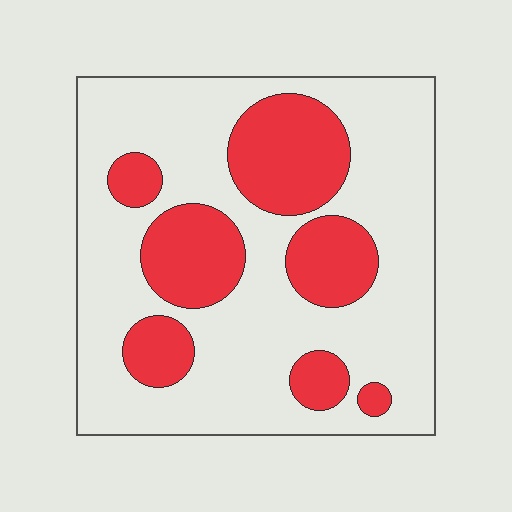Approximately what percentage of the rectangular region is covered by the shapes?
Approximately 30%.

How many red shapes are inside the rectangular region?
7.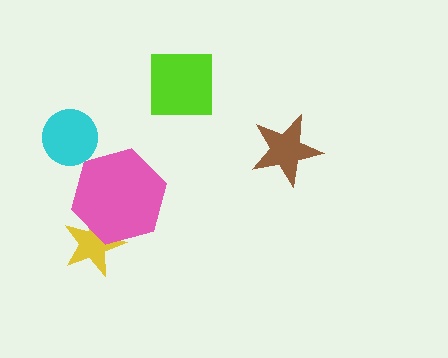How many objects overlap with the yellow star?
1 object overlaps with the yellow star.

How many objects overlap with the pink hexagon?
1 object overlaps with the pink hexagon.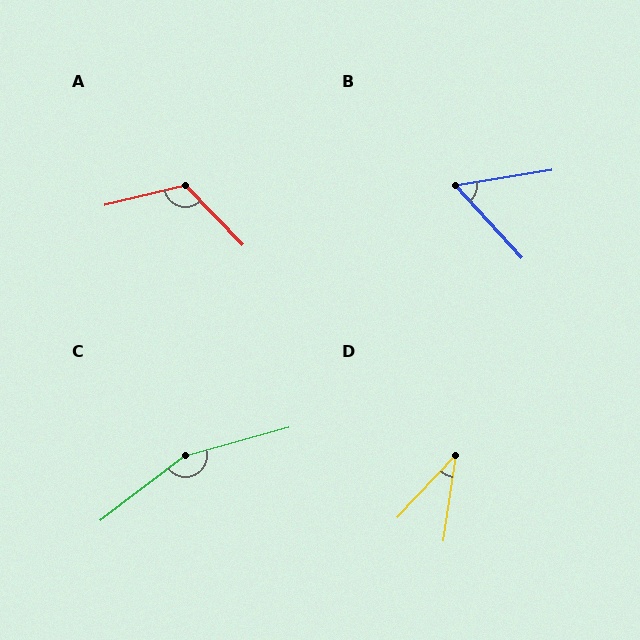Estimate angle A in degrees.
Approximately 120 degrees.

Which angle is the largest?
C, at approximately 158 degrees.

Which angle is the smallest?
D, at approximately 35 degrees.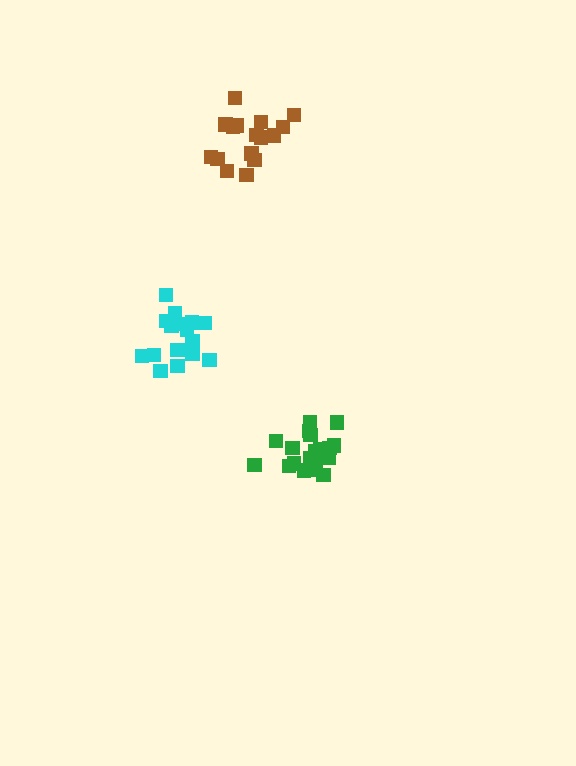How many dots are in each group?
Group 1: 20 dots, Group 2: 16 dots, Group 3: 17 dots (53 total).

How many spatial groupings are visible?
There are 3 spatial groupings.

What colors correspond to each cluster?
The clusters are colored: green, brown, cyan.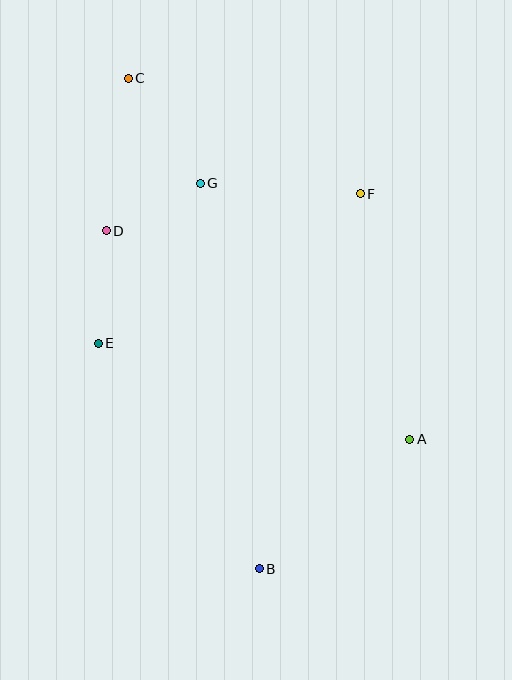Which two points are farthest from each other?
Points B and C are farthest from each other.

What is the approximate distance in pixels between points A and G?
The distance between A and G is approximately 331 pixels.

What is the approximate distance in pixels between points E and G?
The distance between E and G is approximately 190 pixels.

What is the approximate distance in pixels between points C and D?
The distance between C and D is approximately 154 pixels.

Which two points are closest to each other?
Points D and G are closest to each other.